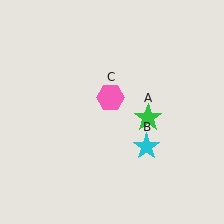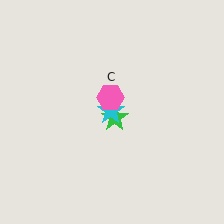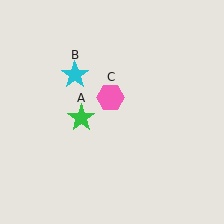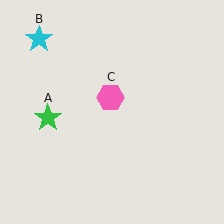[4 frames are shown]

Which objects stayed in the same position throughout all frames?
Pink hexagon (object C) remained stationary.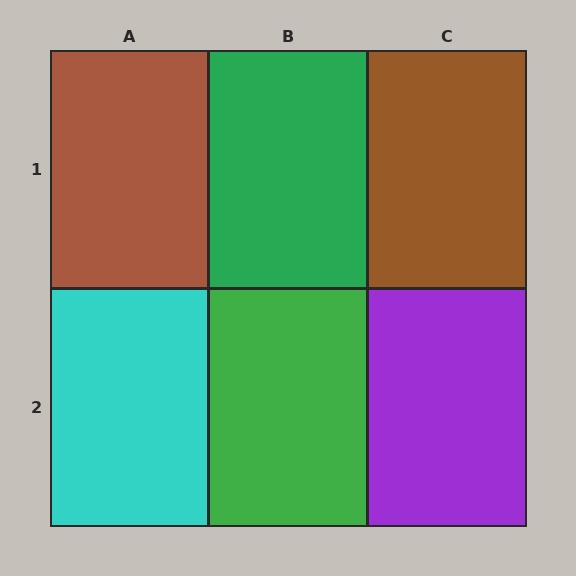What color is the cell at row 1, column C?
Brown.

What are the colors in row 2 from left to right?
Cyan, green, purple.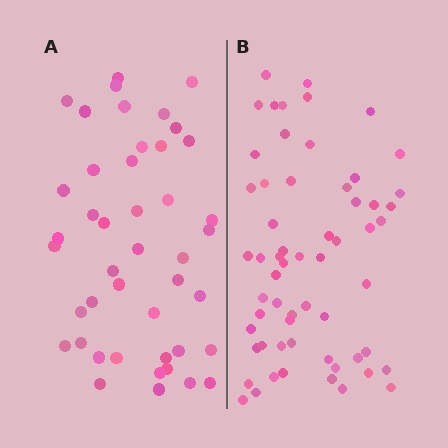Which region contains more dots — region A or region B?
Region B (the right region) has more dots.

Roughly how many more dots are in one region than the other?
Region B has approximately 15 more dots than region A.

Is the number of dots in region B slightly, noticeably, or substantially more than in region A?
Region B has noticeably more, but not dramatically so. The ratio is roughly 1.4 to 1.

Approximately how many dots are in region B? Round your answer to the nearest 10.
About 60 dots.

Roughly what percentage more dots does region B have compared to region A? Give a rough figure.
About 35% more.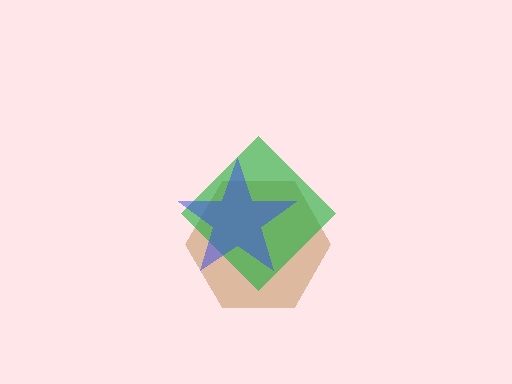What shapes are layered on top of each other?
The layered shapes are: a brown hexagon, a green diamond, a blue star.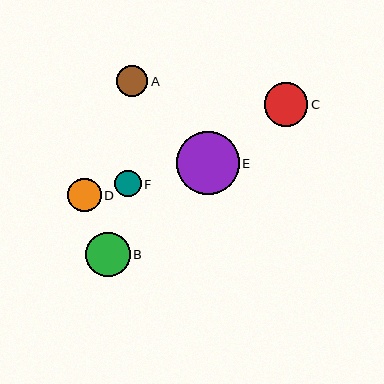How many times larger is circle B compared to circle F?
Circle B is approximately 1.7 times the size of circle F.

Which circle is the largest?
Circle E is the largest with a size of approximately 63 pixels.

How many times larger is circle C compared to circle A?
Circle C is approximately 1.4 times the size of circle A.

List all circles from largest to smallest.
From largest to smallest: E, B, C, D, A, F.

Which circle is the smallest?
Circle F is the smallest with a size of approximately 26 pixels.